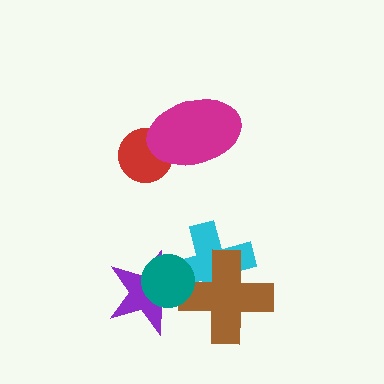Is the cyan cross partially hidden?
Yes, it is partially covered by another shape.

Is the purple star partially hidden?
Yes, it is partially covered by another shape.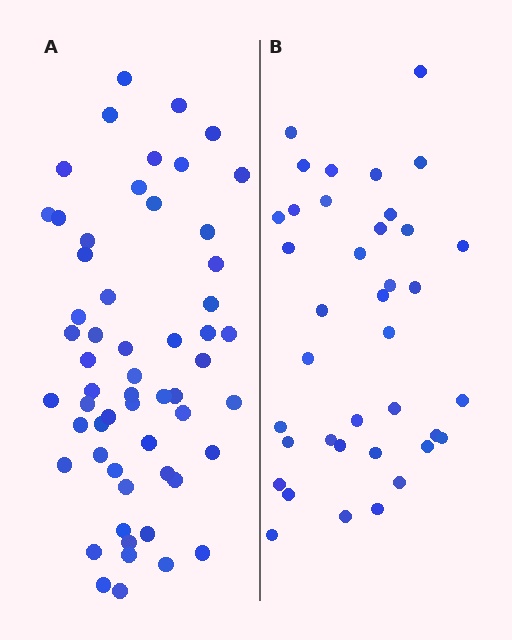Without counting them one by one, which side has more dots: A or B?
Region A (the left region) has more dots.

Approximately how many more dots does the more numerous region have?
Region A has approximately 20 more dots than region B.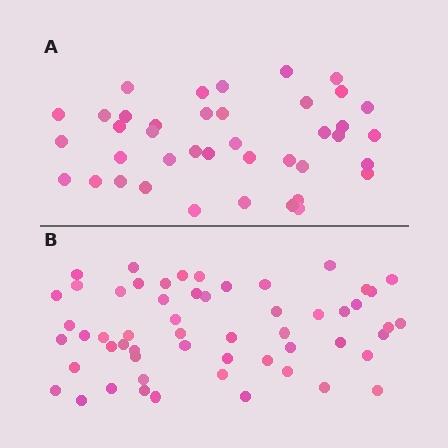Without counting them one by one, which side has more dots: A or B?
Region B (the bottom region) has more dots.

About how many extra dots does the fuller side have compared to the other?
Region B has approximately 15 more dots than region A.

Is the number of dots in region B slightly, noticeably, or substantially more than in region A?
Region B has noticeably more, but not dramatically so. The ratio is roughly 1.4 to 1.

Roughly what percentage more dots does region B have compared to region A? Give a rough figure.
About 40% more.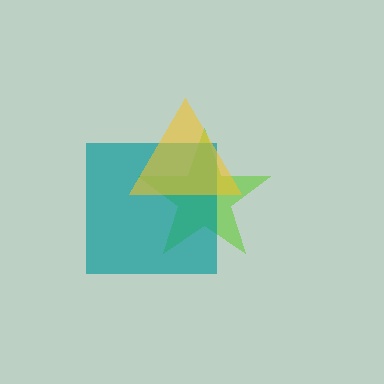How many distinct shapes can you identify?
There are 3 distinct shapes: a lime star, a teal square, a yellow triangle.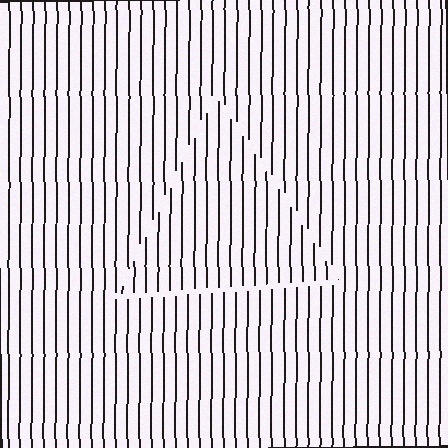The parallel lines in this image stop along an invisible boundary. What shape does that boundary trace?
An illusory triangle. The interior of the shape contains the same grating, shifted by half a period — the contour is defined by the phase discontinuity where line-ends from the inner and outer gratings abut.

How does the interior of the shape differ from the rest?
The interior of the shape contains the same grating, shifted by half a period — the contour is defined by the phase discontinuity where line-ends from the inner and outer gratings abut.